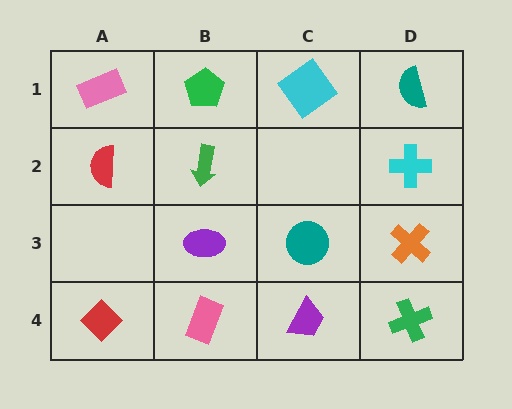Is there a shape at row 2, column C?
No, that cell is empty.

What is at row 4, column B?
A pink rectangle.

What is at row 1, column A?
A pink rectangle.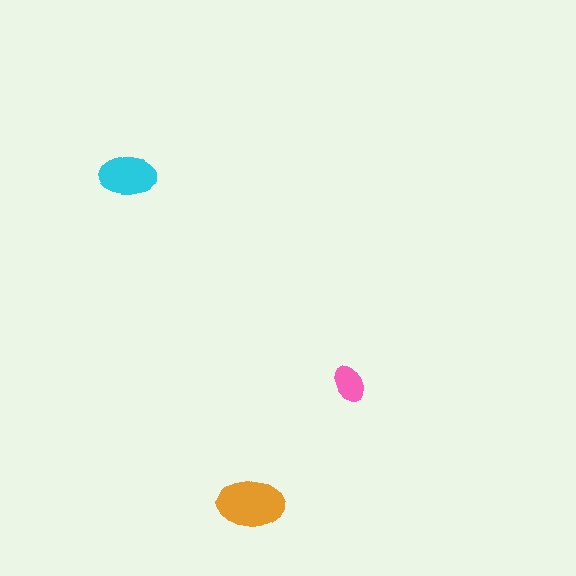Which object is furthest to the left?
The cyan ellipse is leftmost.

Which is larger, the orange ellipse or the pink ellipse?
The orange one.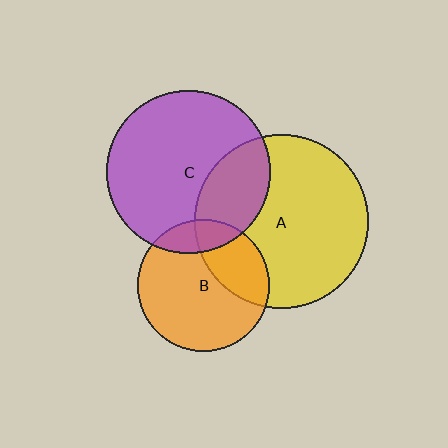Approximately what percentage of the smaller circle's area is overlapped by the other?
Approximately 30%.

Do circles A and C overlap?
Yes.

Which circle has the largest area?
Circle A (yellow).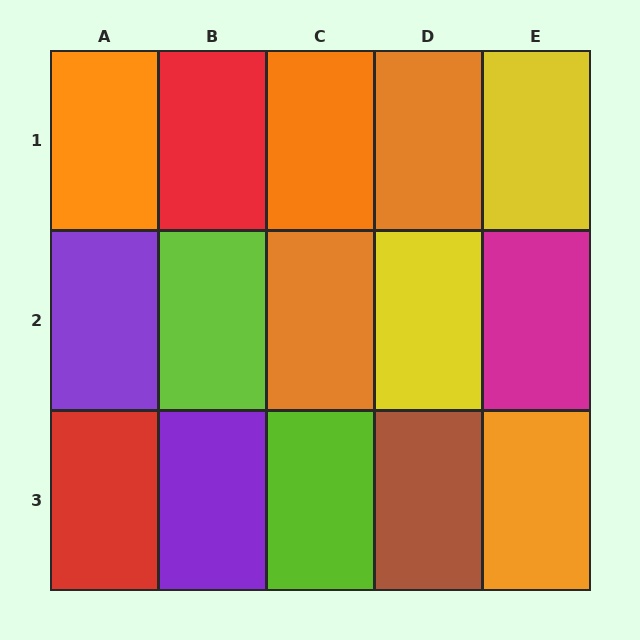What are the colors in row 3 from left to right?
Red, purple, lime, brown, orange.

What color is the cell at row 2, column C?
Orange.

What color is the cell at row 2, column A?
Purple.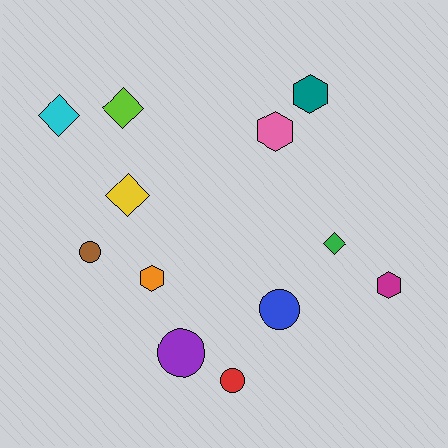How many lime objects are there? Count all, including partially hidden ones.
There is 1 lime object.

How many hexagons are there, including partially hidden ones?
There are 4 hexagons.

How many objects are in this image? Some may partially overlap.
There are 12 objects.